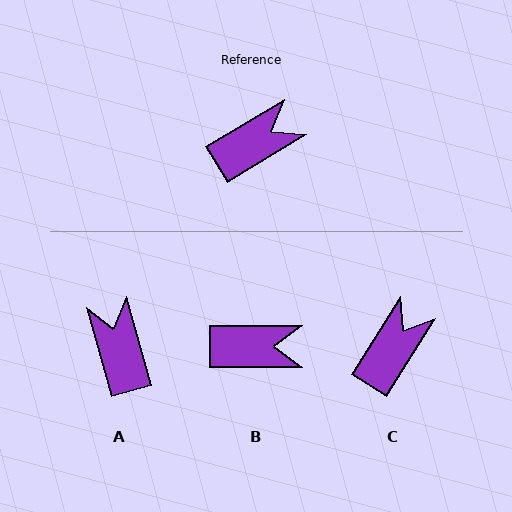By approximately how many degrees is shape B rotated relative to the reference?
Approximately 31 degrees clockwise.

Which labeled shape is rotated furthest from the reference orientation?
A, about 75 degrees away.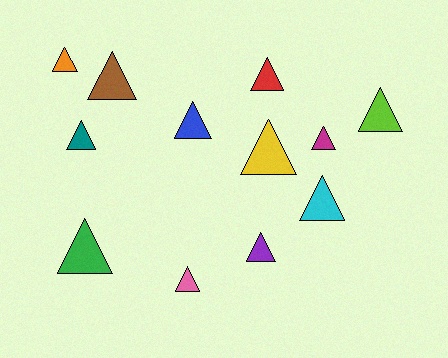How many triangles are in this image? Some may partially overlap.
There are 12 triangles.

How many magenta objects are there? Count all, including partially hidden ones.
There is 1 magenta object.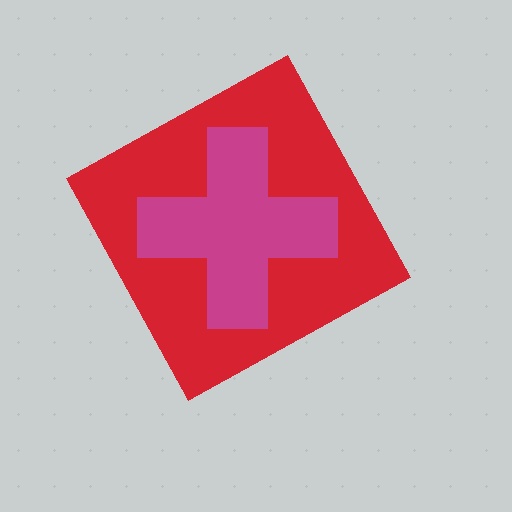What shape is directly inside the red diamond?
The magenta cross.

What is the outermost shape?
The red diamond.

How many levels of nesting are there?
2.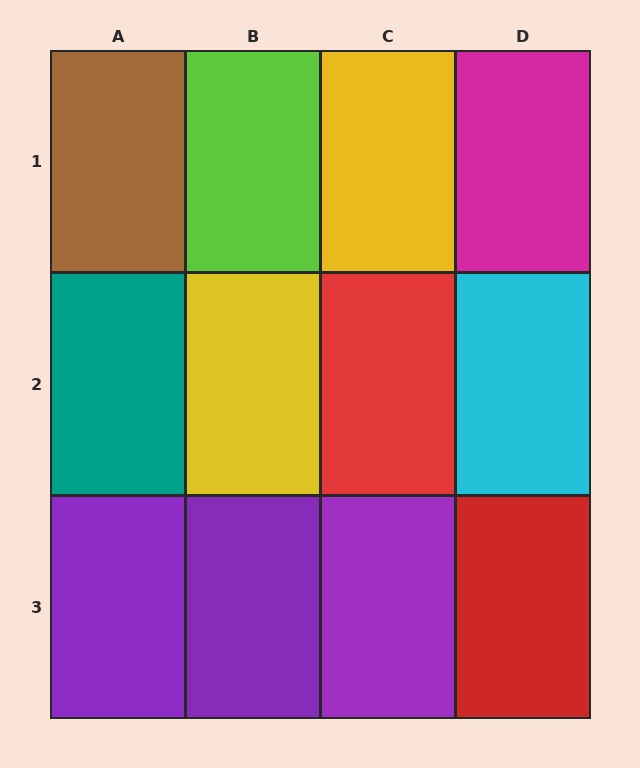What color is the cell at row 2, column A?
Teal.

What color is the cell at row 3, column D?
Red.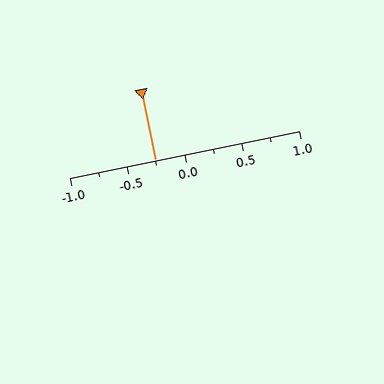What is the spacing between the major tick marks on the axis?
The major ticks are spaced 0.5 apart.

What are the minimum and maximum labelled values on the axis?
The axis runs from -1.0 to 1.0.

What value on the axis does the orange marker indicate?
The marker indicates approximately -0.25.